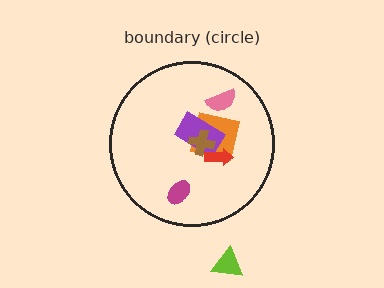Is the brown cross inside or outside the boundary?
Inside.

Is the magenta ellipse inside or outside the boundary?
Inside.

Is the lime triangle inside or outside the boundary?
Outside.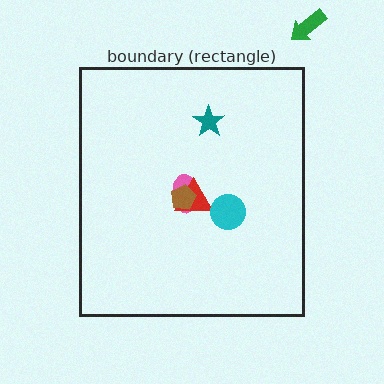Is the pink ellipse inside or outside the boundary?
Inside.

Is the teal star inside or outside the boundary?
Inside.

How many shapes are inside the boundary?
5 inside, 1 outside.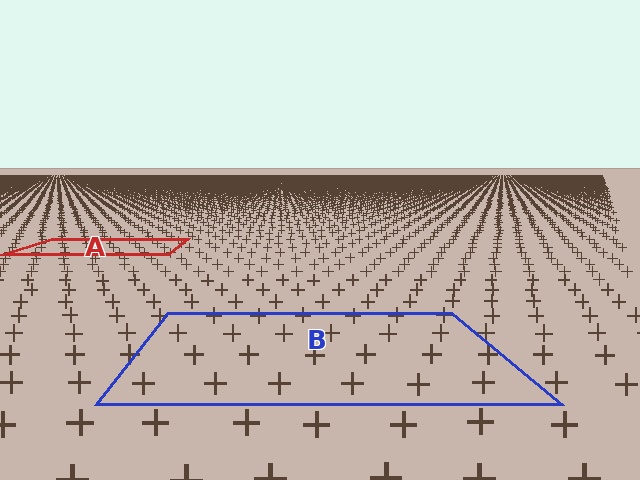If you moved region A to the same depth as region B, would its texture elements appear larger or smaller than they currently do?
They would appear larger. At a closer depth, the same texture elements are projected at a bigger on-screen size.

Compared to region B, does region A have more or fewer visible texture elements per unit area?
Region A has more texture elements per unit area — they are packed more densely because it is farther away.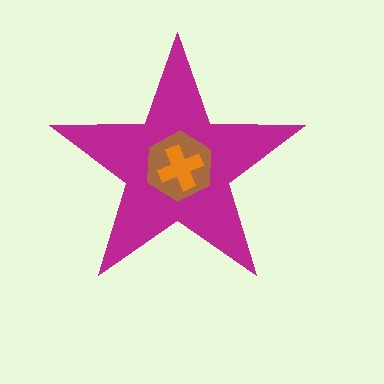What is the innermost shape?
The orange cross.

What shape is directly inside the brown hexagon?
The orange cross.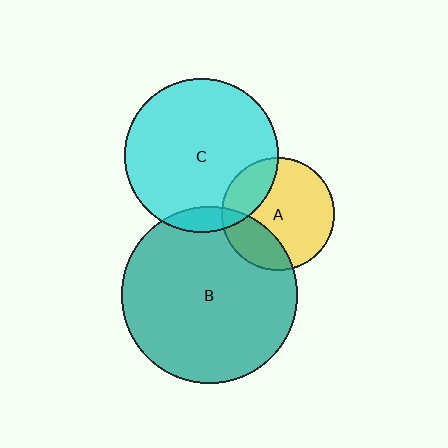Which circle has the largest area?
Circle B (teal).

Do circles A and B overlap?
Yes.